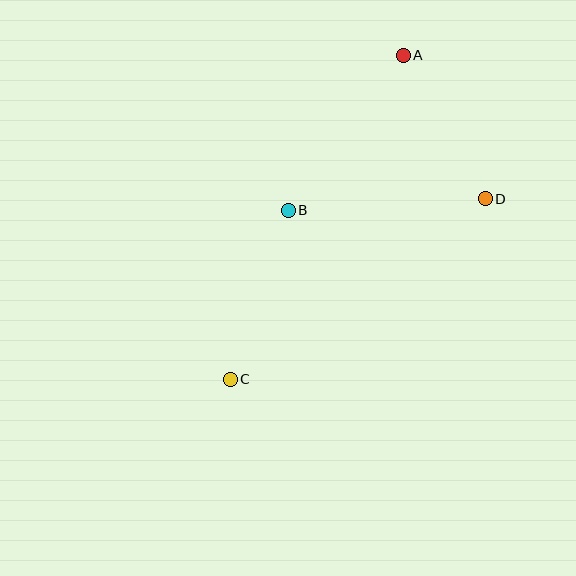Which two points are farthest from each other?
Points A and C are farthest from each other.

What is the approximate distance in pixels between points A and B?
The distance between A and B is approximately 193 pixels.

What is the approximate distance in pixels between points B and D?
The distance between B and D is approximately 197 pixels.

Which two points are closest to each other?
Points A and D are closest to each other.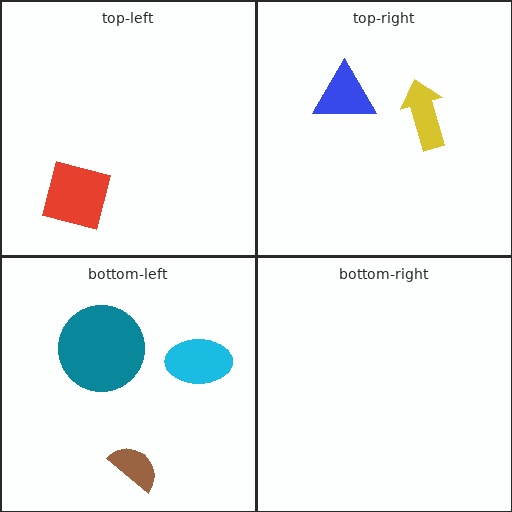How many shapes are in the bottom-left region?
3.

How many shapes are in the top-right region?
2.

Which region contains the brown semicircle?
The bottom-left region.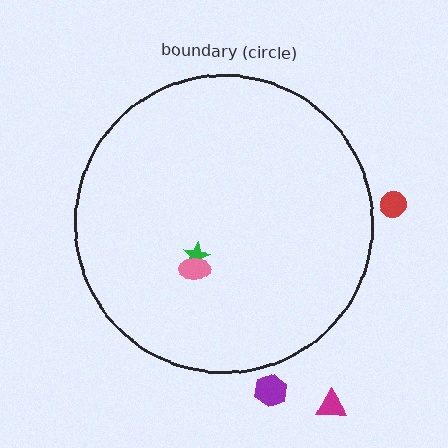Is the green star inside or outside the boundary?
Inside.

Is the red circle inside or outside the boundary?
Outside.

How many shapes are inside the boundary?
2 inside, 3 outside.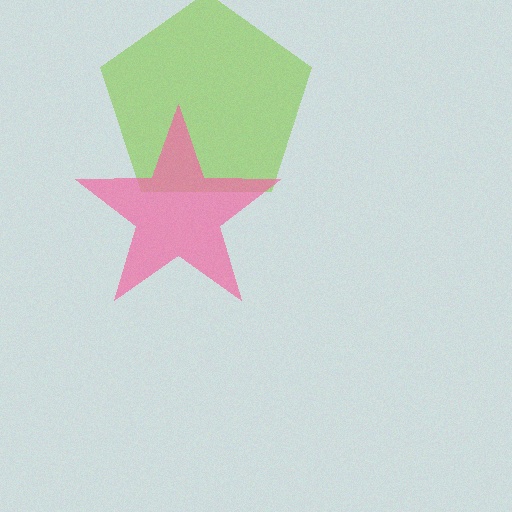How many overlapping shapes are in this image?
There are 2 overlapping shapes in the image.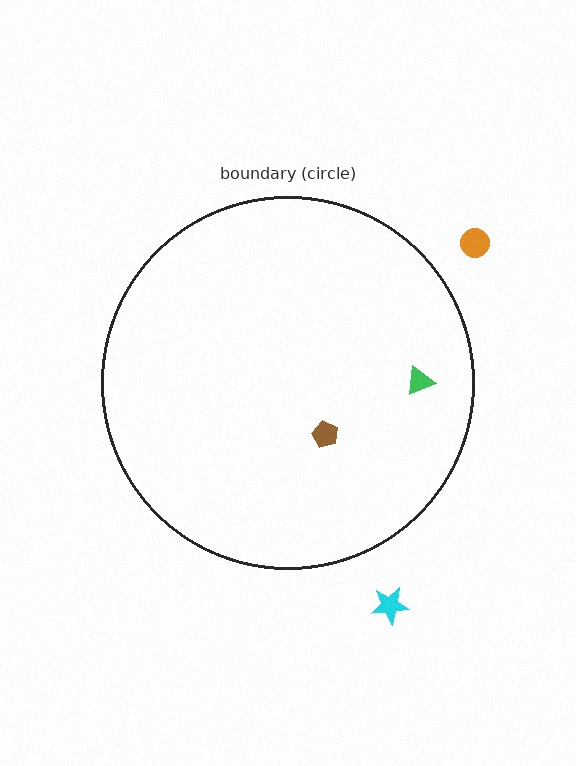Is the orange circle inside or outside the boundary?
Outside.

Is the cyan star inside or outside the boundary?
Outside.